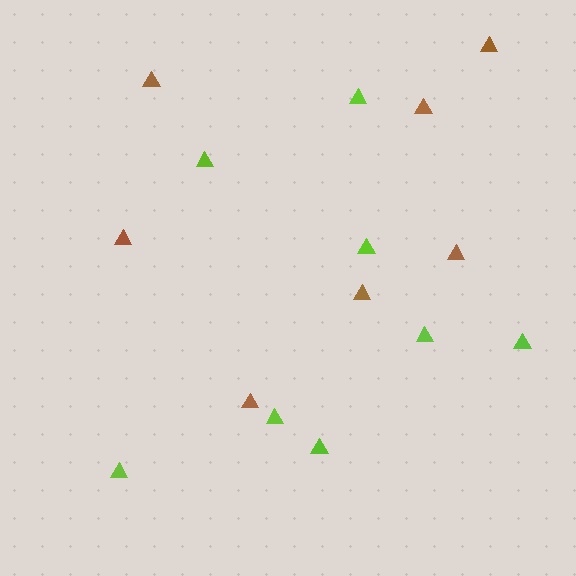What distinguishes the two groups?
There are 2 groups: one group of brown triangles (7) and one group of lime triangles (8).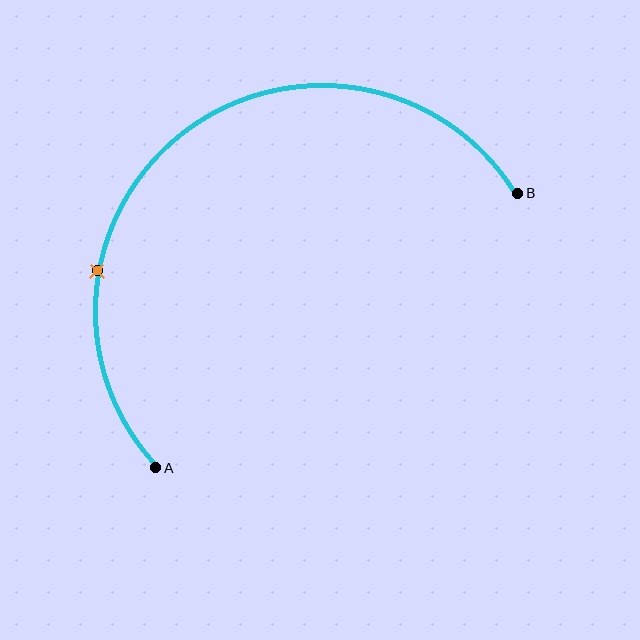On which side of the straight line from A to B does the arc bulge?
The arc bulges above and to the left of the straight line connecting A and B.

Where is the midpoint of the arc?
The arc midpoint is the point on the curve farthest from the straight line joining A and B. It sits above and to the left of that line.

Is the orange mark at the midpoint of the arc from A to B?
No. The orange mark lies on the arc but is closer to endpoint A. The arc midpoint would be at the point on the curve equidistant along the arc from both A and B.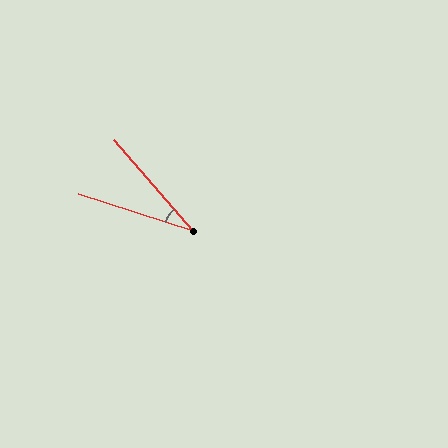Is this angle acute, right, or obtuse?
It is acute.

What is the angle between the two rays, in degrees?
Approximately 31 degrees.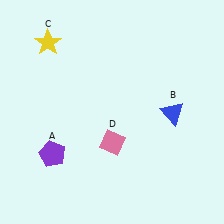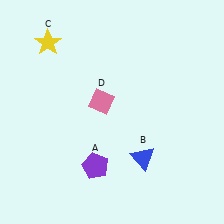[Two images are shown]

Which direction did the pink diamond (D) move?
The pink diamond (D) moved up.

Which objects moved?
The objects that moved are: the purple pentagon (A), the blue triangle (B), the pink diamond (D).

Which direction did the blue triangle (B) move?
The blue triangle (B) moved down.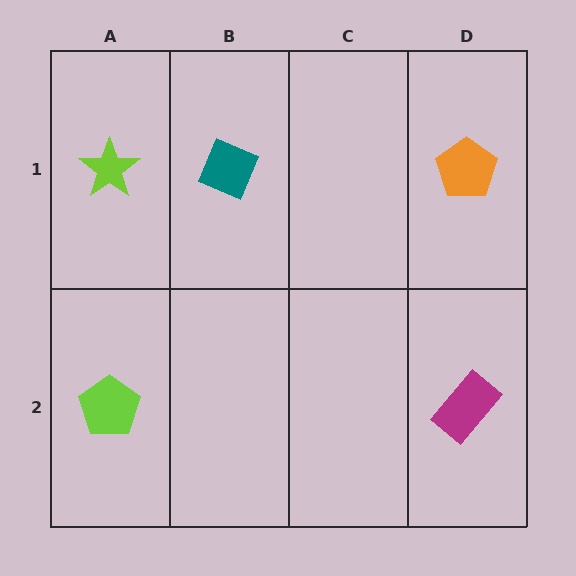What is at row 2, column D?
A magenta rectangle.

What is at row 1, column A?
A lime star.